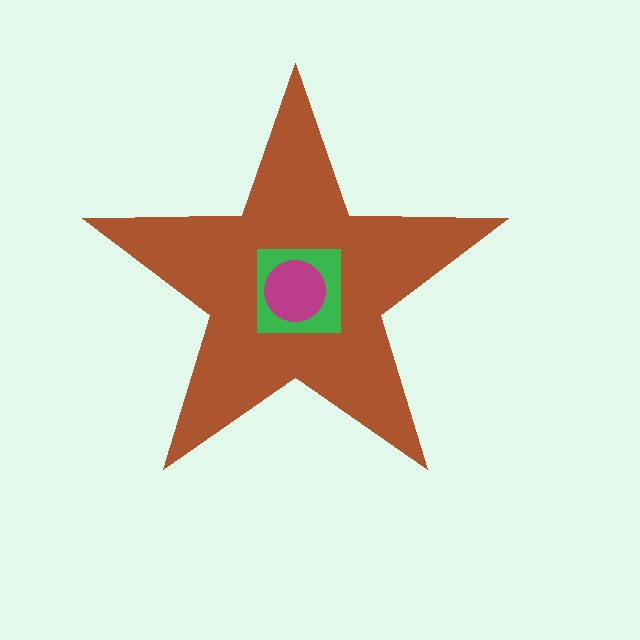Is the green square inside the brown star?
Yes.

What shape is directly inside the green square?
The magenta circle.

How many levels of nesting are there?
3.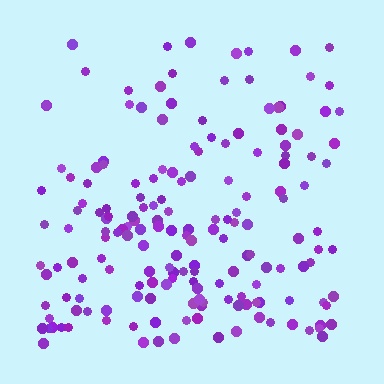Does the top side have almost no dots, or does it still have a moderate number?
Still a moderate number, just noticeably fewer than the bottom.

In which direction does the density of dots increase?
From top to bottom, with the bottom side densest.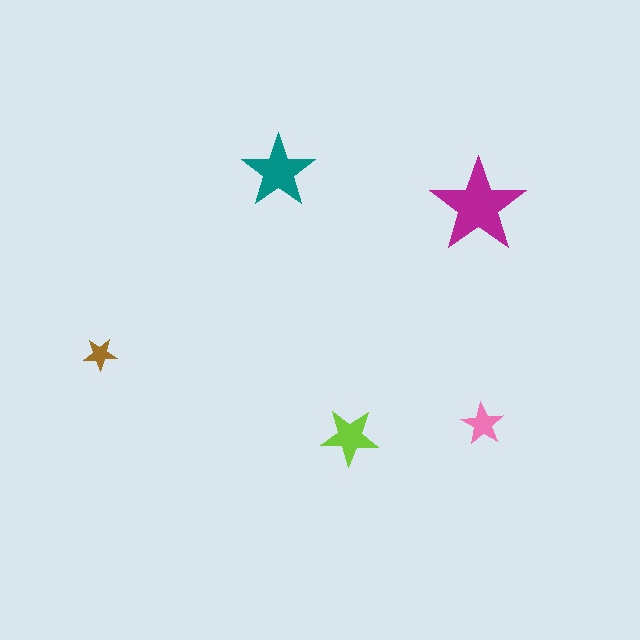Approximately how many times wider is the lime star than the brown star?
About 1.5 times wider.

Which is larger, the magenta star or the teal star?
The magenta one.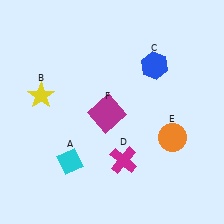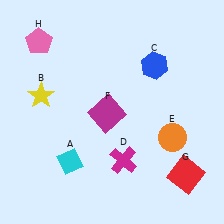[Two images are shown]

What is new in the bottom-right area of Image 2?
A red square (G) was added in the bottom-right area of Image 2.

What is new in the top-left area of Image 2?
A pink pentagon (H) was added in the top-left area of Image 2.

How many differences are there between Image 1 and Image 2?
There are 2 differences between the two images.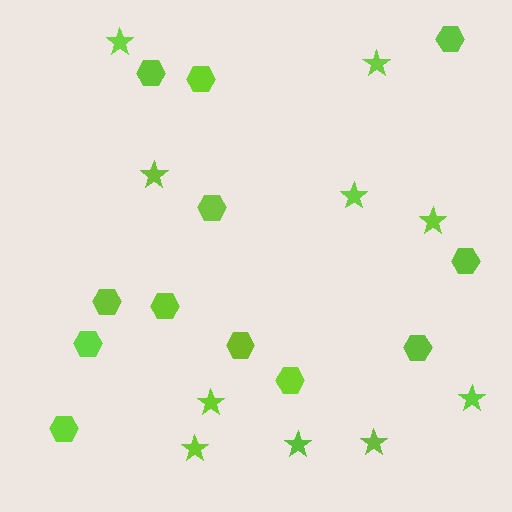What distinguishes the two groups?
There are 2 groups: one group of stars (10) and one group of hexagons (12).